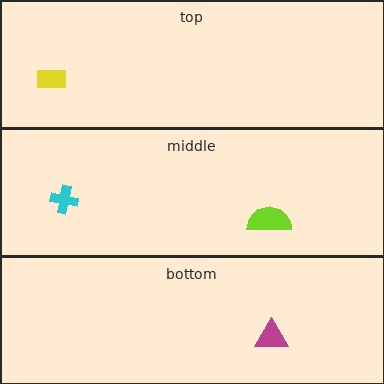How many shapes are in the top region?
1.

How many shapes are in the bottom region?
1.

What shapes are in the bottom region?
The magenta triangle.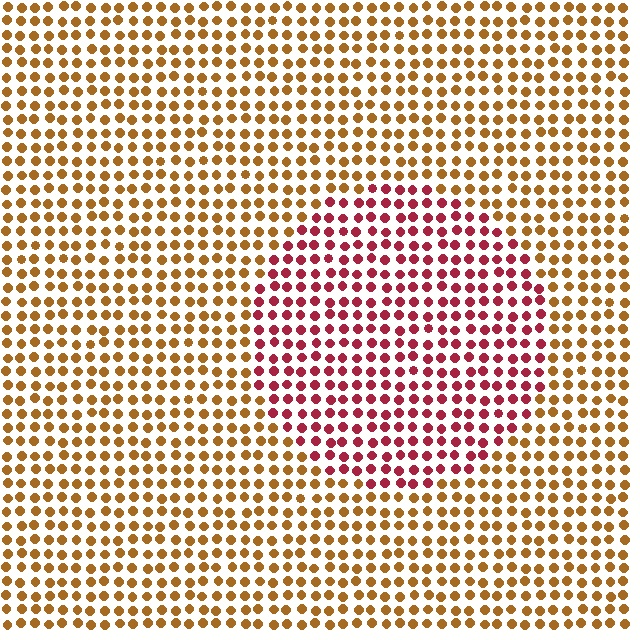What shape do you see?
I see a circle.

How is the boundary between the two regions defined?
The boundary is defined purely by a slight shift in hue (about 47 degrees). Spacing, size, and orientation are identical on both sides.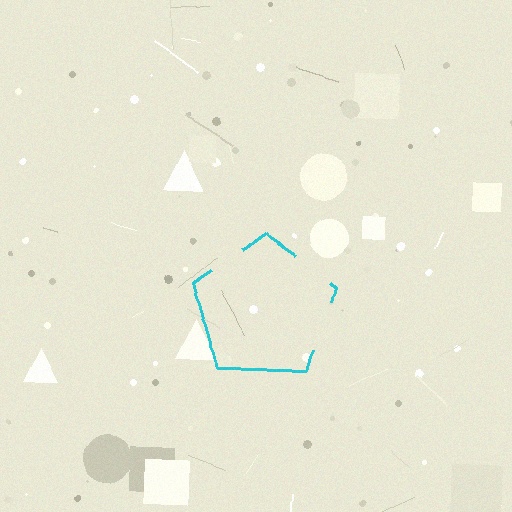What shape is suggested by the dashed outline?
The dashed outline suggests a pentagon.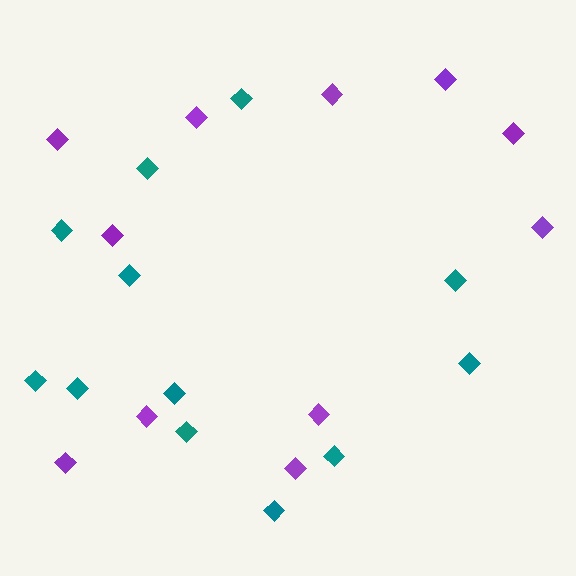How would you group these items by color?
There are 2 groups: one group of teal diamonds (12) and one group of purple diamonds (11).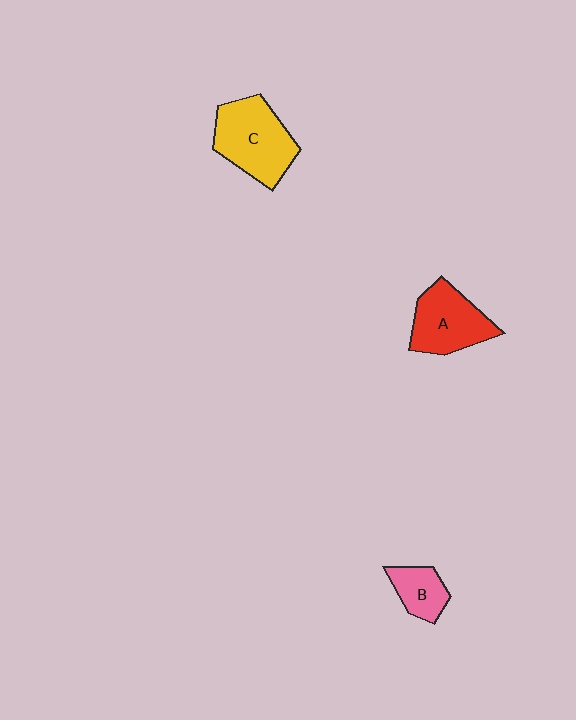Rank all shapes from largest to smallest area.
From largest to smallest: C (yellow), A (red), B (pink).